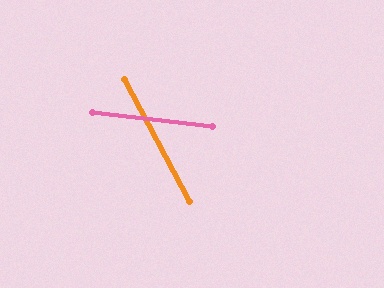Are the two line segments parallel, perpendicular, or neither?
Neither parallel nor perpendicular — they differ by about 55°.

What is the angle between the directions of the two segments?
Approximately 55 degrees.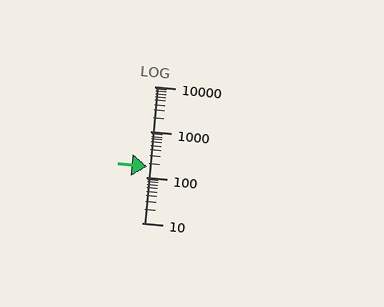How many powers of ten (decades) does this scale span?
The scale spans 3 decades, from 10 to 10000.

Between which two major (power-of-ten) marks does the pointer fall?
The pointer is between 100 and 1000.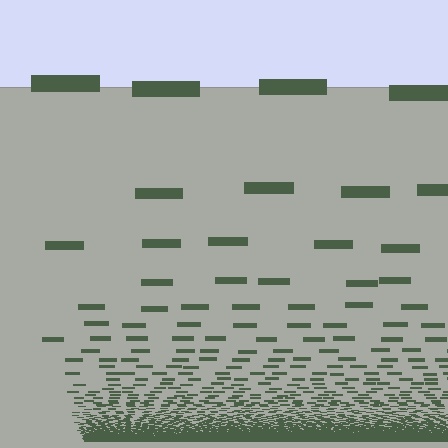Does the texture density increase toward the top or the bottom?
Density increases toward the bottom.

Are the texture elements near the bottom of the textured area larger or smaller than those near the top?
Smaller. The gradient is inverted — elements near the bottom are smaller and denser.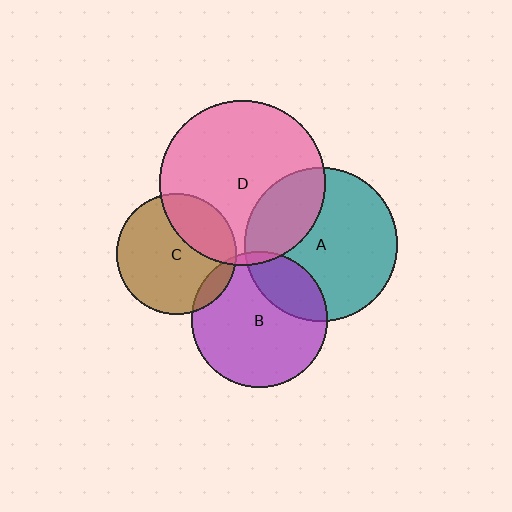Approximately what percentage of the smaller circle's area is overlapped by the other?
Approximately 30%.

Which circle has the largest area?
Circle D (pink).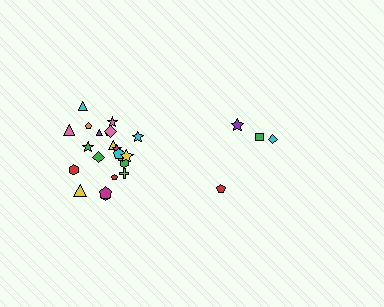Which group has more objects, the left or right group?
The left group.